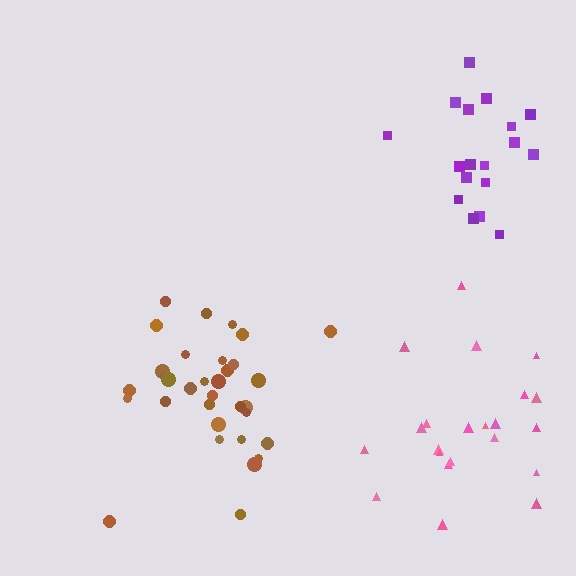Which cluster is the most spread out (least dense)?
Pink.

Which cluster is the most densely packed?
Purple.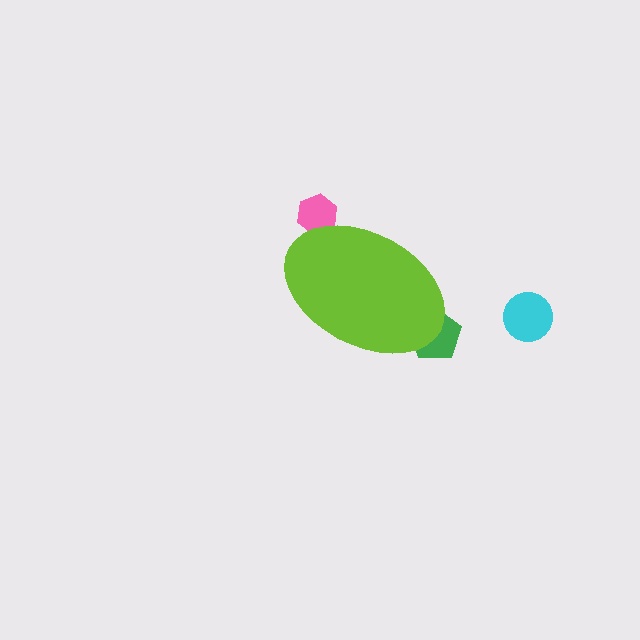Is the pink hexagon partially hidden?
Yes, the pink hexagon is partially hidden behind the lime ellipse.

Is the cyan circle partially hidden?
No, the cyan circle is fully visible.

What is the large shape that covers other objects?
A lime ellipse.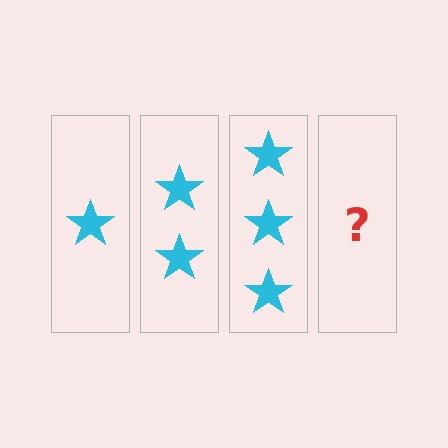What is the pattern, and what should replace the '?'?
The pattern is that each step adds one more star. The '?' should be 4 stars.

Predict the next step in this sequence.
The next step is 4 stars.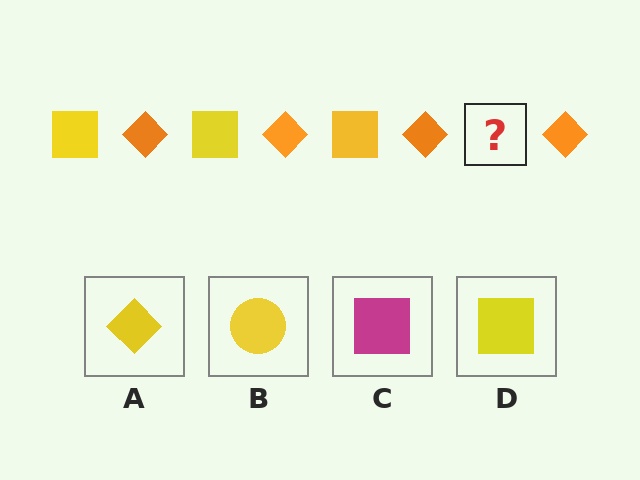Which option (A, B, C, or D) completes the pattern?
D.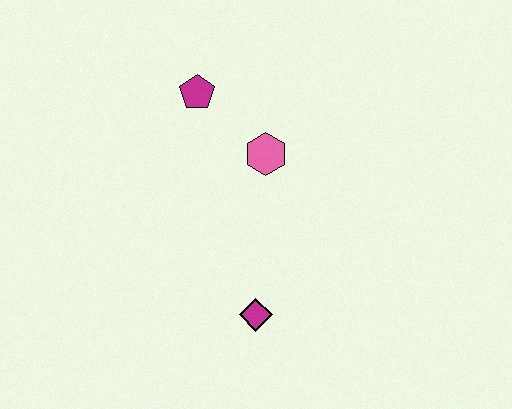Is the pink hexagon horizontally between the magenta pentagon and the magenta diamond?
No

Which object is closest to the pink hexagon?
The magenta pentagon is closest to the pink hexagon.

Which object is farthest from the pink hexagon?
The magenta diamond is farthest from the pink hexagon.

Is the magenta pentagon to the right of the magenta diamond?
No